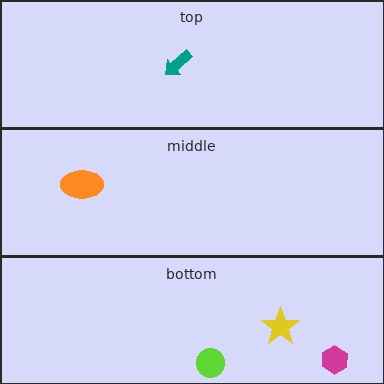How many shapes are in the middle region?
1.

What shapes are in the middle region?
The orange ellipse.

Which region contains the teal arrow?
The top region.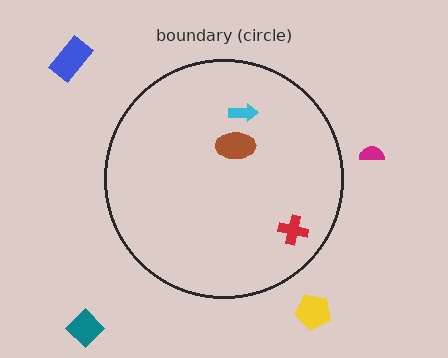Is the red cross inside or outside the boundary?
Inside.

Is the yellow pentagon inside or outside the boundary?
Outside.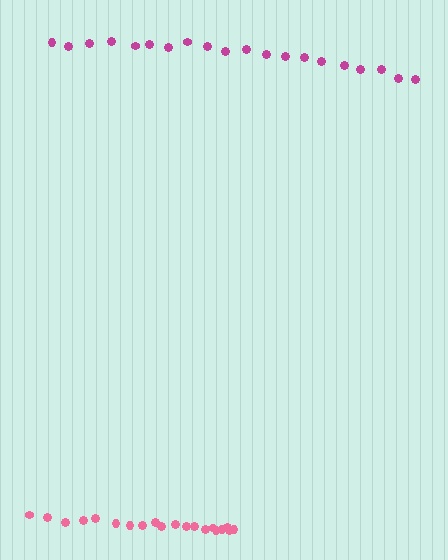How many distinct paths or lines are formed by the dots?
There are 2 distinct paths.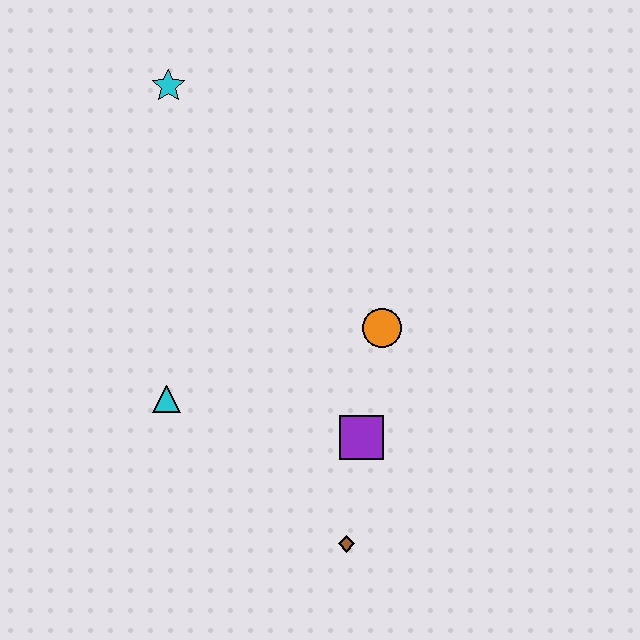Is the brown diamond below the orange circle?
Yes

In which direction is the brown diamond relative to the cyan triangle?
The brown diamond is to the right of the cyan triangle.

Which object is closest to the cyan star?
The cyan triangle is closest to the cyan star.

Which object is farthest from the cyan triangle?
The cyan star is farthest from the cyan triangle.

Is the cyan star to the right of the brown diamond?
No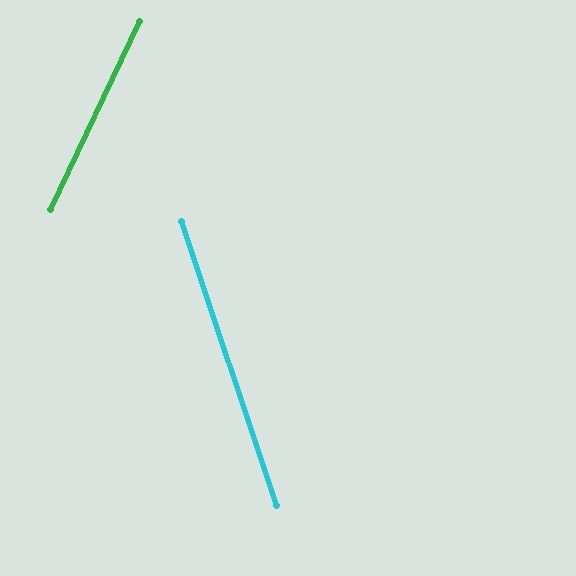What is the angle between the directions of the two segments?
Approximately 44 degrees.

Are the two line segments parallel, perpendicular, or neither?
Neither parallel nor perpendicular — they differ by about 44°.